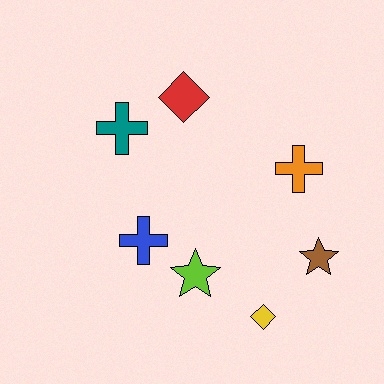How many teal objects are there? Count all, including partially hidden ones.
There is 1 teal object.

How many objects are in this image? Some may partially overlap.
There are 7 objects.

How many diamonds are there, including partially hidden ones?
There are 2 diamonds.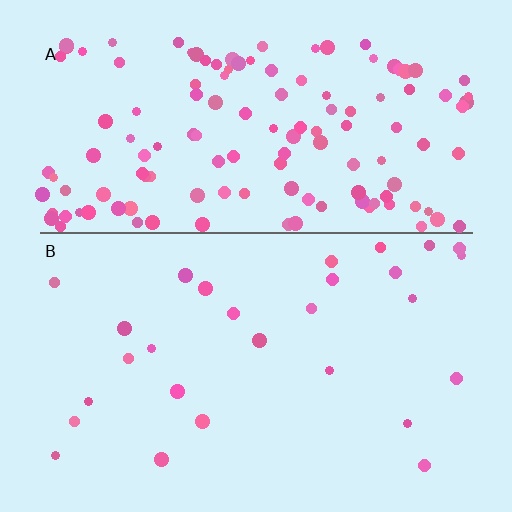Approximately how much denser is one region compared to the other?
Approximately 4.9× — region A over region B.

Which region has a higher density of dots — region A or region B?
A (the top).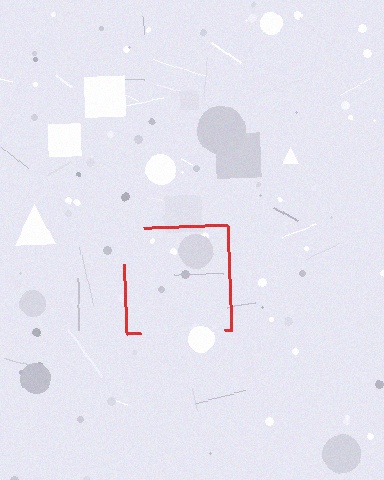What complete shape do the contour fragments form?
The contour fragments form a square.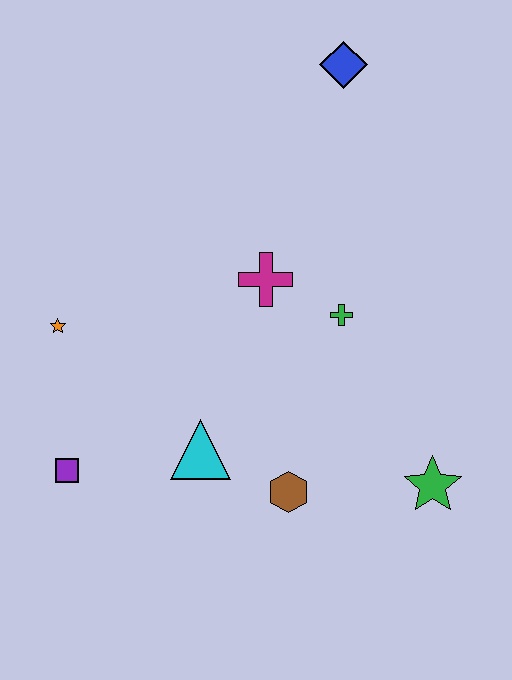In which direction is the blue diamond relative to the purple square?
The blue diamond is above the purple square.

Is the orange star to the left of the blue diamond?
Yes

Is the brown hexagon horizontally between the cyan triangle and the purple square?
No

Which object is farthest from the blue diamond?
The purple square is farthest from the blue diamond.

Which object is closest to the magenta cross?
The green cross is closest to the magenta cross.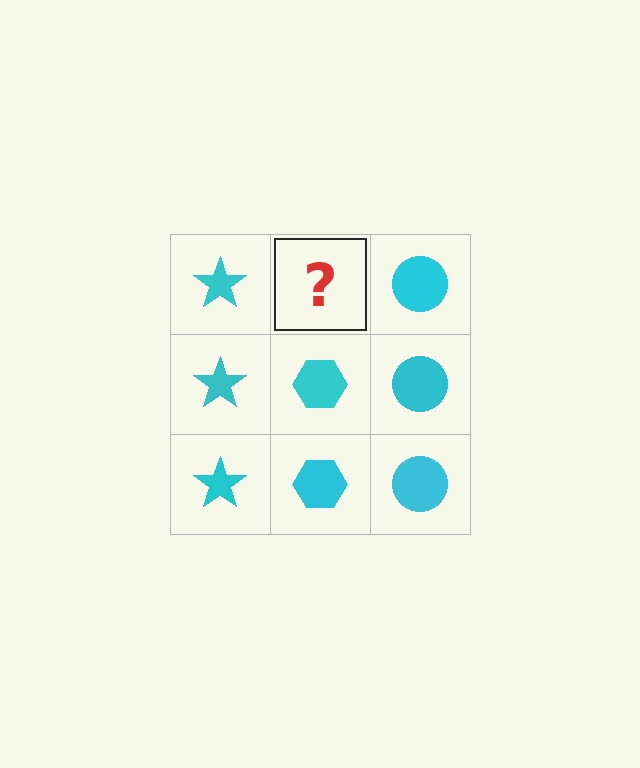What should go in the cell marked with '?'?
The missing cell should contain a cyan hexagon.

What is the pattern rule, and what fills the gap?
The rule is that each column has a consistent shape. The gap should be filled with a cyan hexagon.